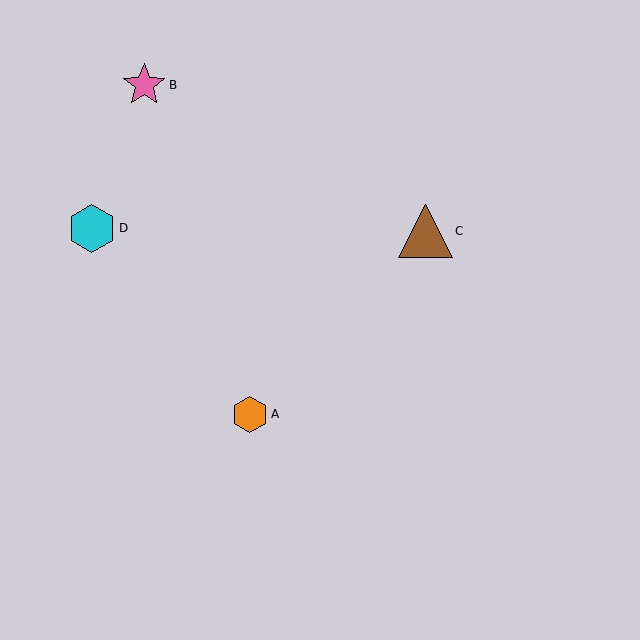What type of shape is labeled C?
Shape C is a brown triangle.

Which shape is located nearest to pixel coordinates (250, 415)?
The orange hexagon (labeled A) at (250, 414) is nearest to that location.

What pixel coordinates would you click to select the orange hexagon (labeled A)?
Click at (250, 414) to select the orange hexagon A.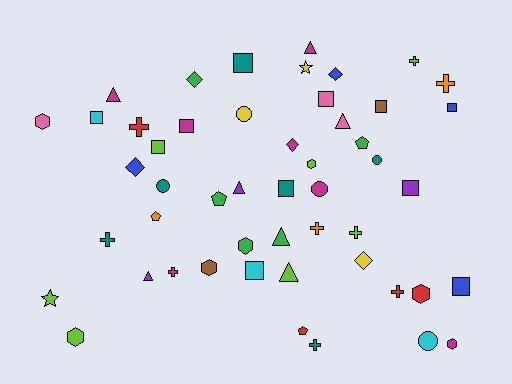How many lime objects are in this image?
There are 7 lime objects.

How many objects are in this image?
There are 50 objects.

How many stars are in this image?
There are 2 stars.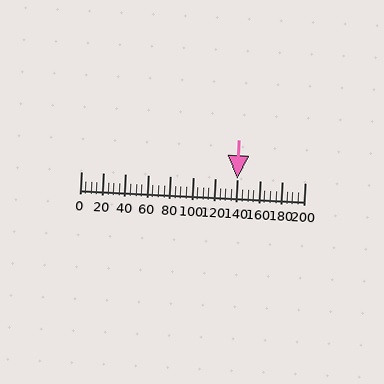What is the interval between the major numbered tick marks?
The major tick marks are spaced 20 units apart.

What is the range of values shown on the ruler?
The ruler shows values from 0 to 200.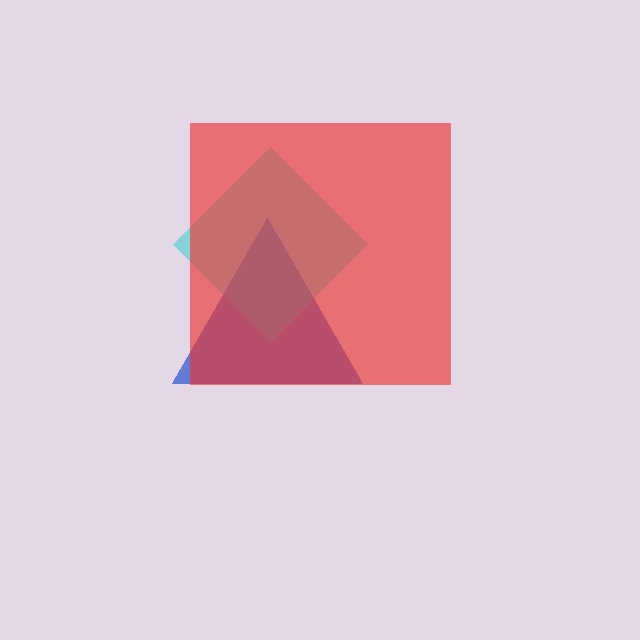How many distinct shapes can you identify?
There are 3 distinct shapes: a blue triangle, a cyan diamond, a red square.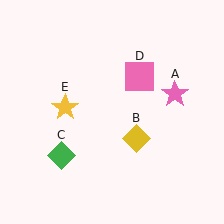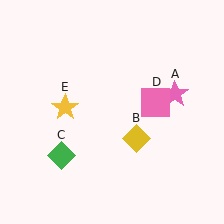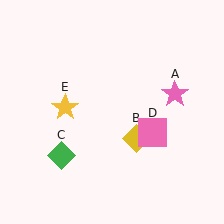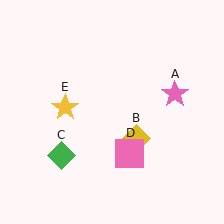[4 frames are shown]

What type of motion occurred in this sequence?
The pink square (object D) rotated clockwise around the center of the scene.